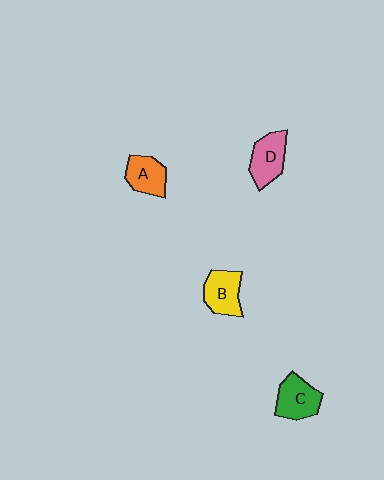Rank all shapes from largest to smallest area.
From largest to smallest: C (green), D (pink), B (yellow), A (orange).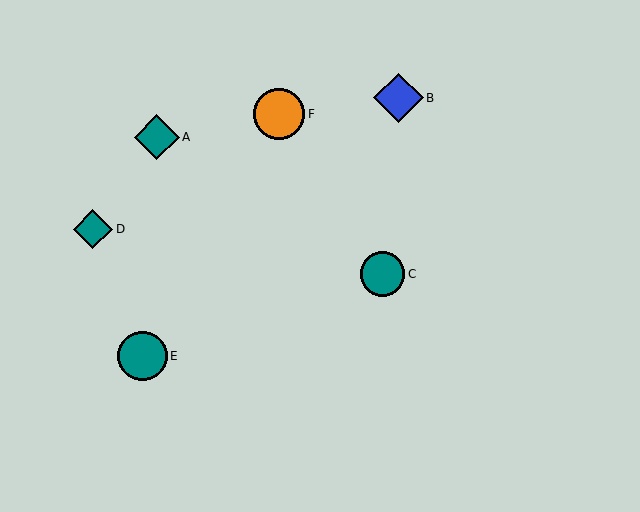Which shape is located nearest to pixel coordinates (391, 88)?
The blue diamond (labeled B) at (398, 98) is nearest to that location.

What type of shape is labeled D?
Shape D is a teal diamond.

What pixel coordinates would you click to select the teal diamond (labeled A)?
Click at (157, 137) to select the teal diamond A.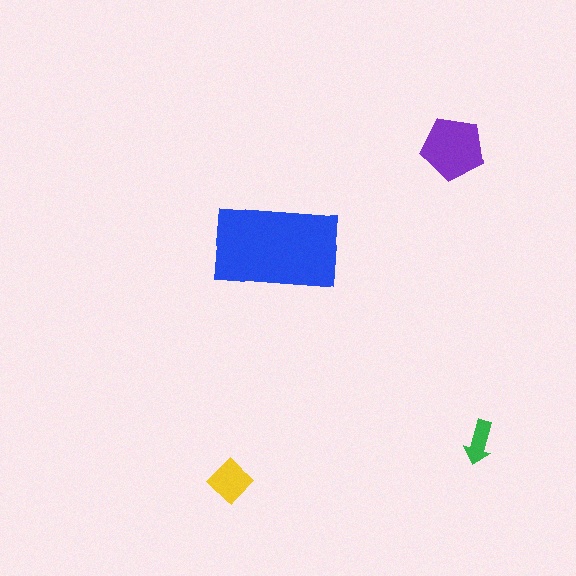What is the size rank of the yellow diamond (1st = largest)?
3rd.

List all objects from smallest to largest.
The green arrow, the yellow diamond, the purple pentagon, the blue rectangle.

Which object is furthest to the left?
The yellow diamond is leftmost.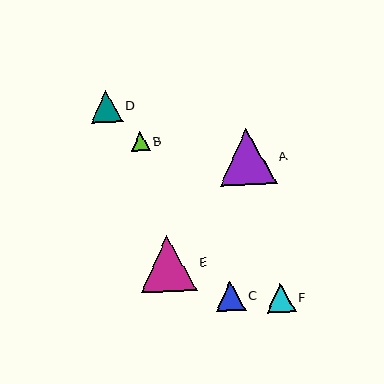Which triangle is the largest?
Triangle A is the largest with a size of approximately 57 pixels.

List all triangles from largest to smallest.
From largest to smallest: A, E, D, C, F, B.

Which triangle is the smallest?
Triangle B is the smallest with a size of approximately 19 pixels.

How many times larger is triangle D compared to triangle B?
Triangle D is approximately 1.7 times the size of triangle B.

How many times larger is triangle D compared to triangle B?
Triangle D is approximately 1.7 times the size of triangle B.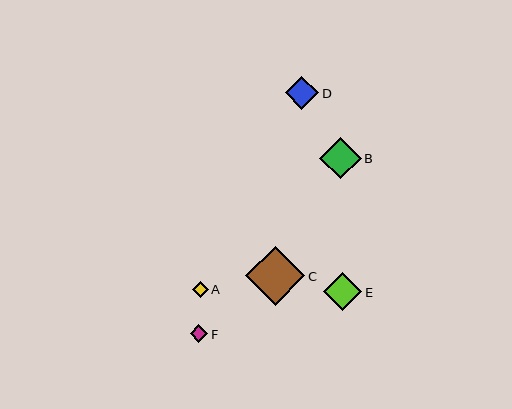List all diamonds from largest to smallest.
From largest to smallest: C, B, E, D, F, A.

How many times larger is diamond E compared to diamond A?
Diamond E is approximately 2.5 times the size of diamond A.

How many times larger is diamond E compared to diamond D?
Diamond E is approximately 1.1 times the size of diamond D.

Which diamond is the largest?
Diamond C is the largest with a size of approximately 59 pixels.